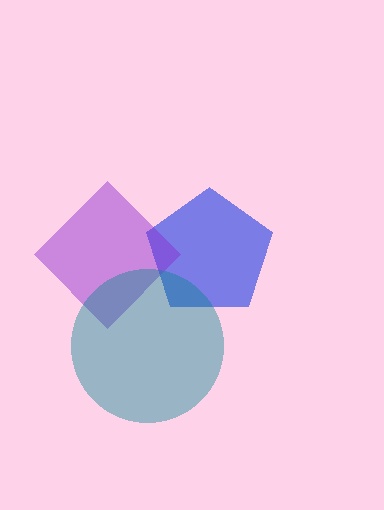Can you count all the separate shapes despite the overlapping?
Yes, there are 3 separate shapes.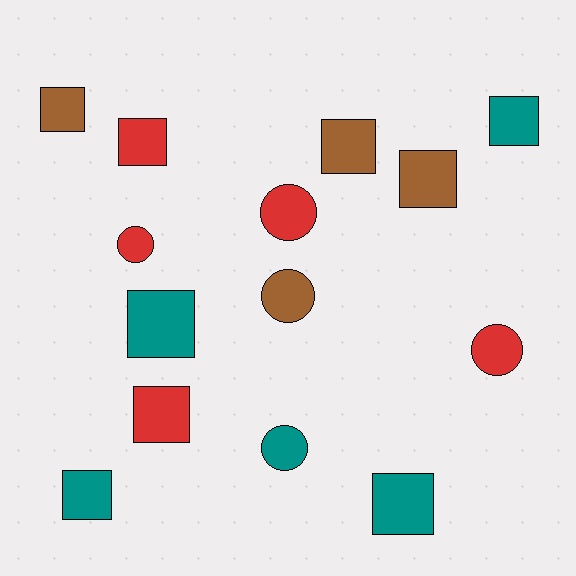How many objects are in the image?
There are 14 objects.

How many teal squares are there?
There are 4 teal squares.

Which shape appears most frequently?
Square, with 9 objects.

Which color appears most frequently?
Red, with 5 objects.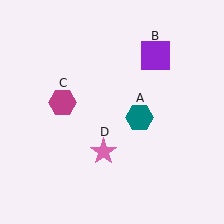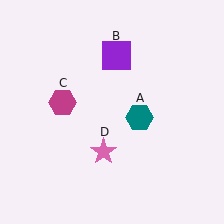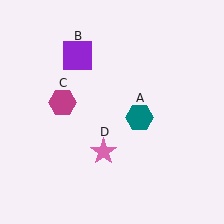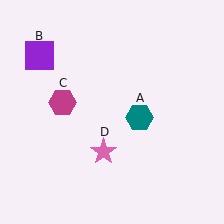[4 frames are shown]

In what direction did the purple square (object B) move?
The purple square (object B) moved left.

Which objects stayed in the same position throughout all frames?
Teal hexagon (object A) and magenta hexagon (object C) and pink star (object D) remained stationary.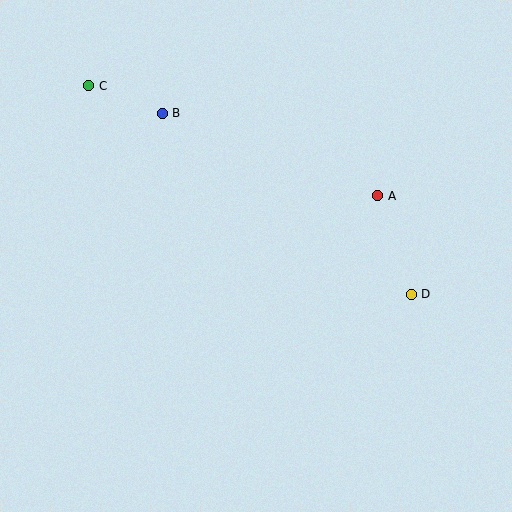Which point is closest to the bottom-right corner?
Point D is closest to the bottom-right corner.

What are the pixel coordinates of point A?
Point A is at (378, 196).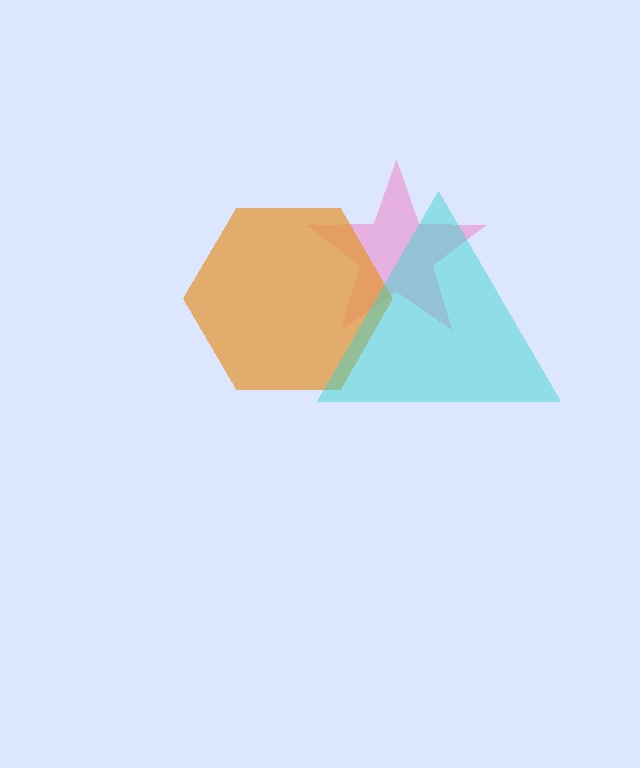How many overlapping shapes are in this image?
There are 3 overlapping shapes in the image.